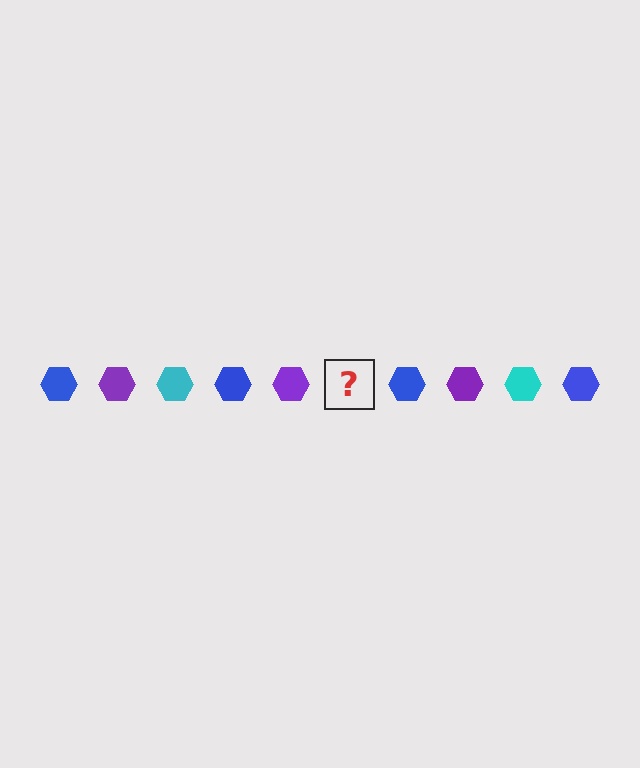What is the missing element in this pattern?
The missing element is a cyan hexagon.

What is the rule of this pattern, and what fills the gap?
The rule is that the pattern cycles through blue, purple, cyan hexagons. The gap should be filled with a cyan hexagon.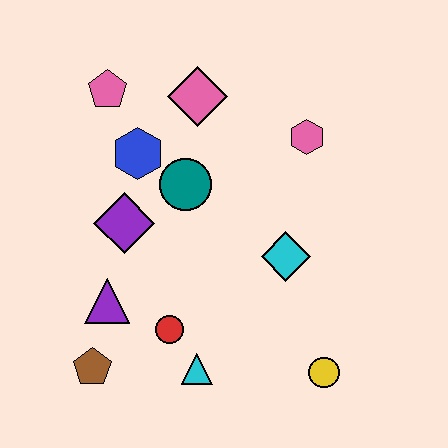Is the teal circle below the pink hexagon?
Yes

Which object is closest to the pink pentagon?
The blue hexagon is closest to the pink pentagon.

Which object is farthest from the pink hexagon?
The brown pentagon is farthest from the pink hexagon.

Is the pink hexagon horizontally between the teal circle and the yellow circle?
Yes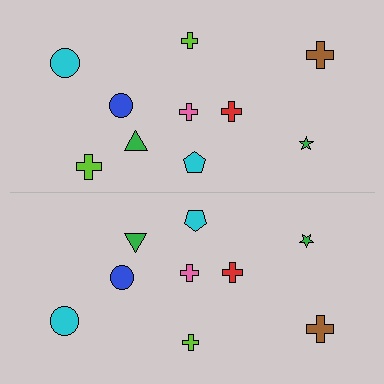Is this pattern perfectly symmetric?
No, the pattern is not perfectly symmetric. A lime cross is missing from the bottom side.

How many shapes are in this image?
There are 19 shapes in this image.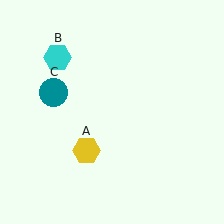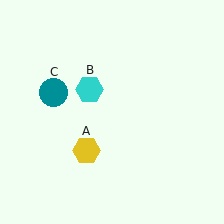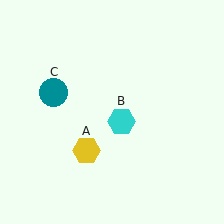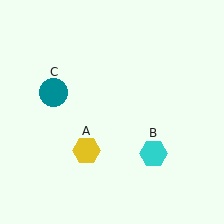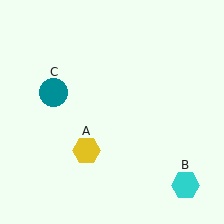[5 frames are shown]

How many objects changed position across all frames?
1 object changed position: cyan hexagon (object B).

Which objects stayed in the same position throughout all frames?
Yellow hexagon (object A) and teal circle (object C) remained stationary.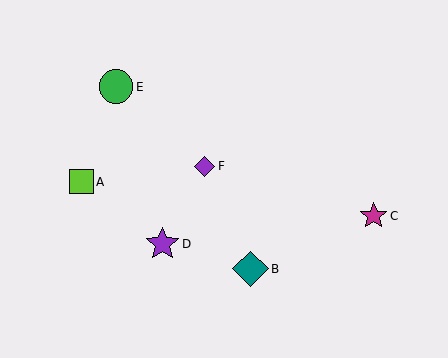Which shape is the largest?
The teal diamond (labeled B) is the largest.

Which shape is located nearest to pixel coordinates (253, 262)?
The teal diamond (labeled B) at (251, 269) is nearest to that location.